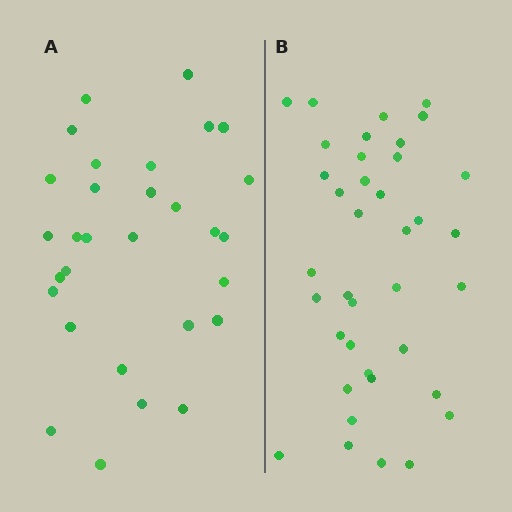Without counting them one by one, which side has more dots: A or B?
Region B (the right region) has more dots.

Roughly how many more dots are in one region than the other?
Region B has roughly 8 or so more dots than region A.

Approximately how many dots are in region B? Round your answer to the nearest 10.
About 40 dots. (The exact count is 38, which rounds to 40.)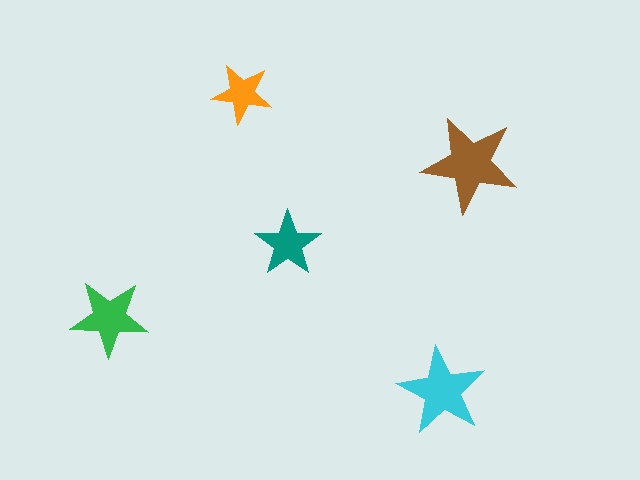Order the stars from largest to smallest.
the brown one, the cyan one, the green one, the teal one, the orange one.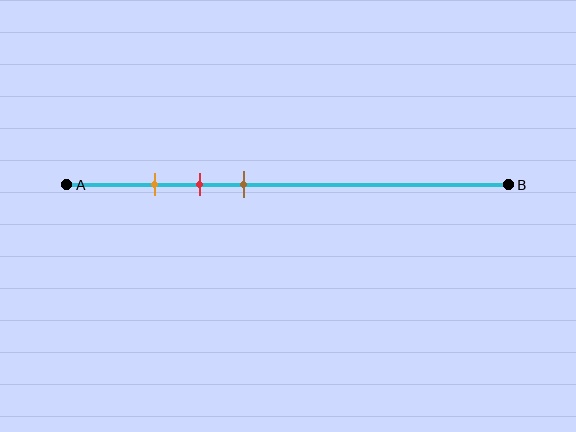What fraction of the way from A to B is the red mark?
The red mark is approximately 30% (0.3) of the way from A to B.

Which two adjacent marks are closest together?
The orange and red marks are the closest adjacent pair.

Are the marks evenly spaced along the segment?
Yes, the marks are approximately evenly spaced.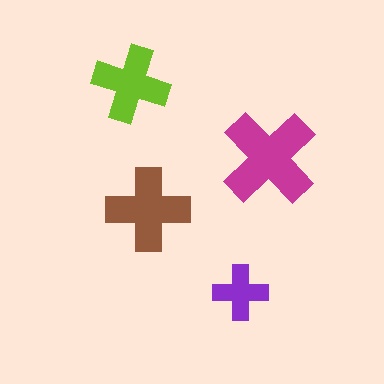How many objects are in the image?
There are 4 objects in the image.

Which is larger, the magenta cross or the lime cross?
The magenta one.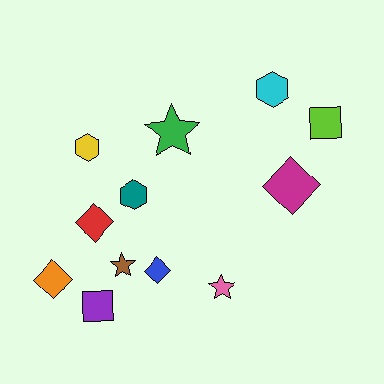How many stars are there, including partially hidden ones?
There are 3 stars.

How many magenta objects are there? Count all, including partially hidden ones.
There is 1 magenta object.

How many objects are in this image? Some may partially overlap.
There are 12 objects.